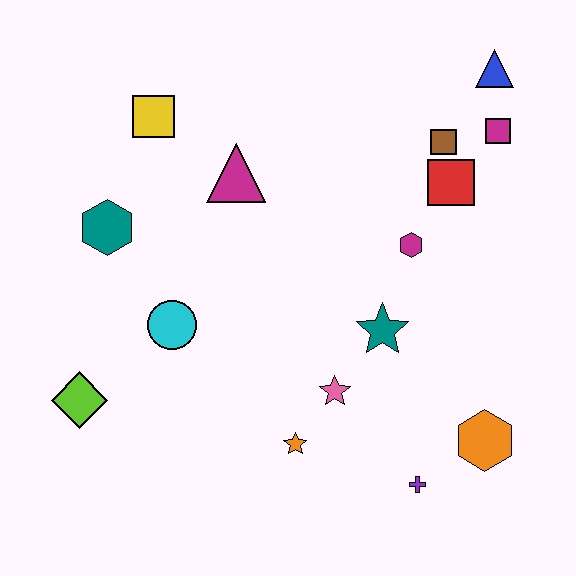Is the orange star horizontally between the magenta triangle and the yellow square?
No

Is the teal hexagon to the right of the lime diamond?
Yes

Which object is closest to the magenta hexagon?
The red square is closest to the magenta hexagon.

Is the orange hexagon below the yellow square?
Yes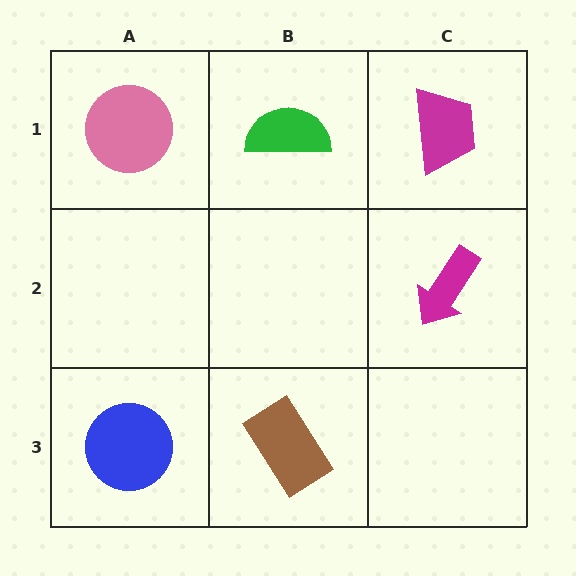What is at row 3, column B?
A brown rectangle.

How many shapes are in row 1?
3 shapes.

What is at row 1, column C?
A magenta trapezoid.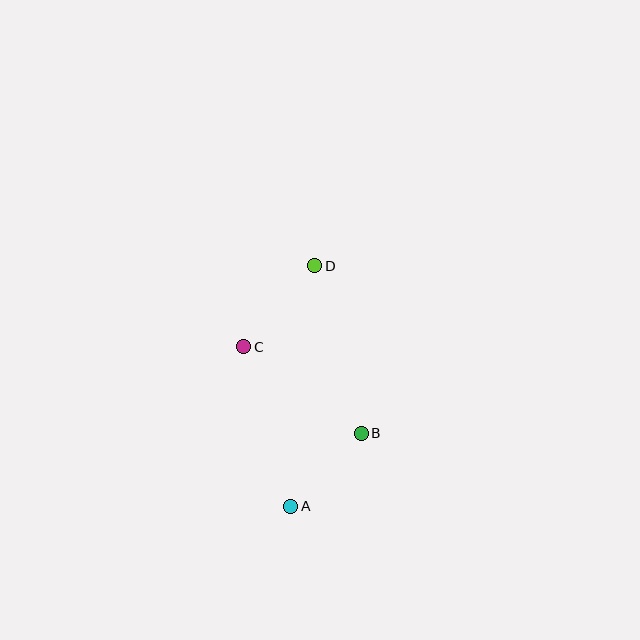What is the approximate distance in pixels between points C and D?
The distance between C and D is approximately 107 pixels.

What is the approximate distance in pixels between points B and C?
The distance between B and C is approximately 146 pixels.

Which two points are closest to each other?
Points A and B are closest to each other.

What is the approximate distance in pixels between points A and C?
The distance between A and C is approximately 166 pixels.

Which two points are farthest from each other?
Points A and D are farthest from each other.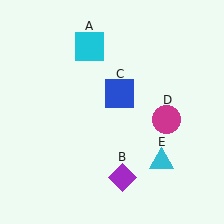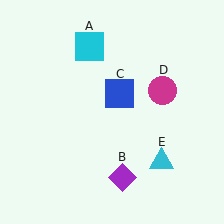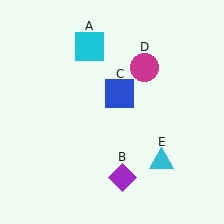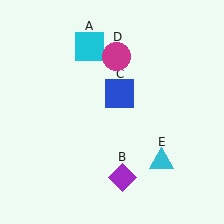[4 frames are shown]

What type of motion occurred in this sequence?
The magenta circle (object D) rotated counterclockwise around the center of the scene.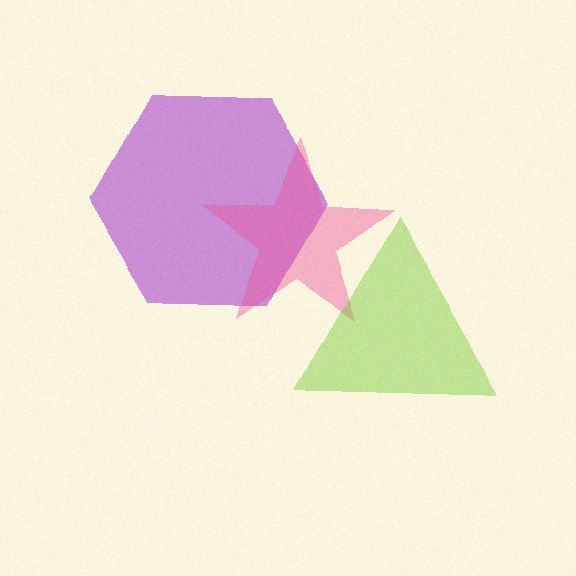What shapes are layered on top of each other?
The layered shapes are: a purple hexagon, a pink star, a lime triangle.